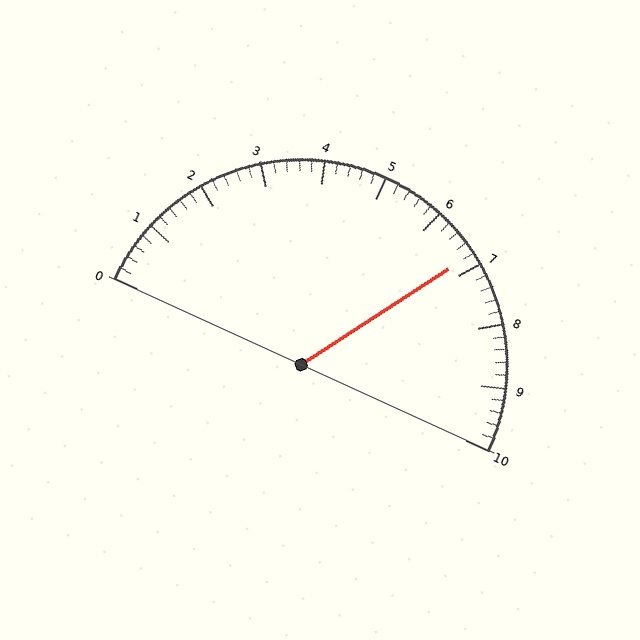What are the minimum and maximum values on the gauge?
The gauge ranges from 0 to 10.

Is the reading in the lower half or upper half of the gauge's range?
The reading is in the upper half of the range (0 to 10).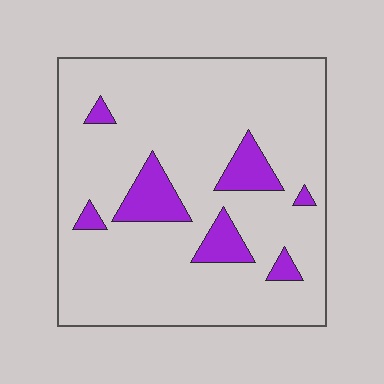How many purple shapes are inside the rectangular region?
7.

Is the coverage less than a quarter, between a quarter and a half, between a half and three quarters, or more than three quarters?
Less than a quarter.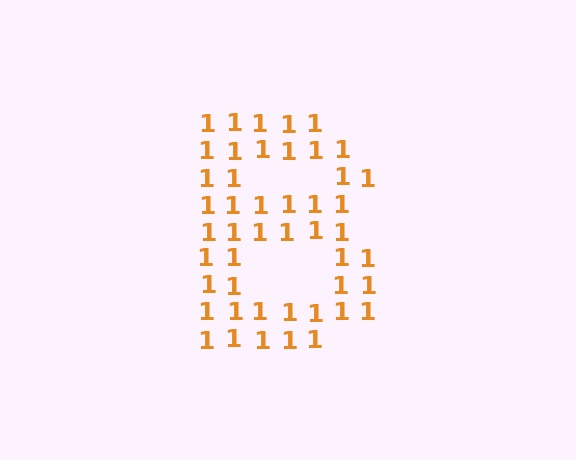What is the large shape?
The large shape is the letter B.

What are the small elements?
The small elements are digit 1's.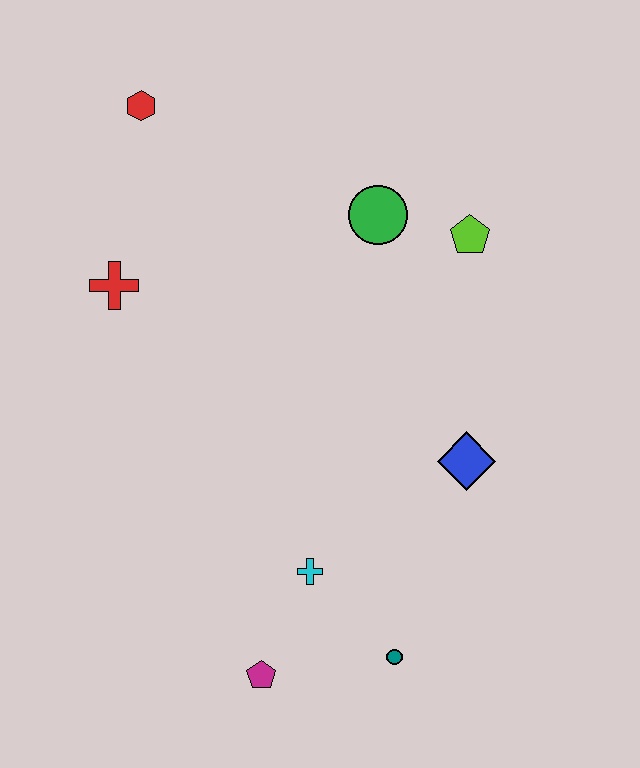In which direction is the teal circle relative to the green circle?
The teal circle is below the green circle.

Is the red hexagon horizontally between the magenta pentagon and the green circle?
No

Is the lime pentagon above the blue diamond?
Yes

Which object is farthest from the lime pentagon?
The magenta pentagon is farthest from the lime pentagon.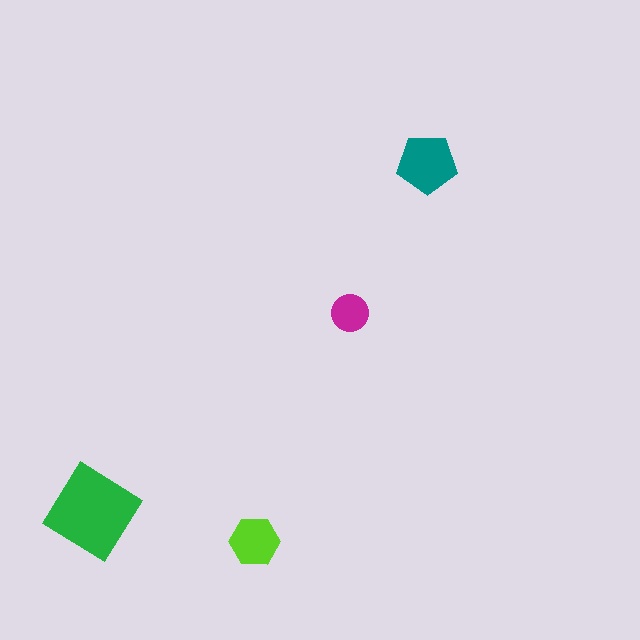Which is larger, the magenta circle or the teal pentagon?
The teal pentagon.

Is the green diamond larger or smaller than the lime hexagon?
Larger.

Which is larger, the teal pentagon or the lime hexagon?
The teal pentagon.